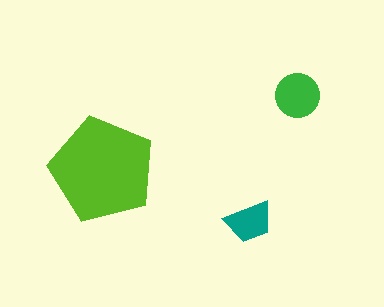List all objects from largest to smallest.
The lime pentagon, the green circle, the teal trapezoid.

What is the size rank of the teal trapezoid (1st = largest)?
3rd.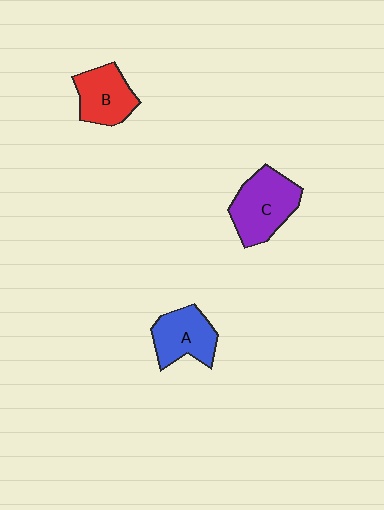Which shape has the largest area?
Shape C (purple).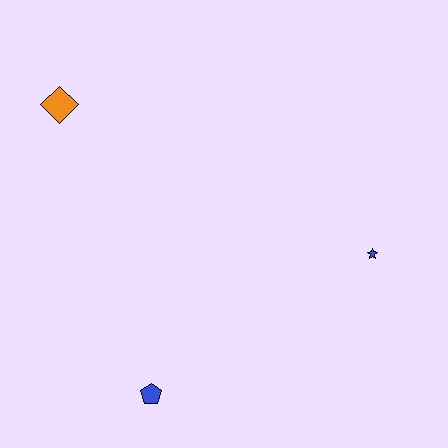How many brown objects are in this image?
There are no brown objects.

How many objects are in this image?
There are 3 objects.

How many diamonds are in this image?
There is 1 diamond.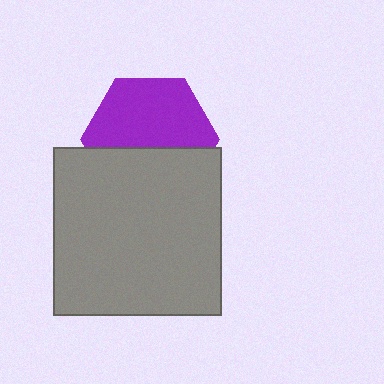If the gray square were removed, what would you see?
You would see the complete purple hexagon.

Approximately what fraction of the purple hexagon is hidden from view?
Roughly 41% of the purple hexagon is hidden behind the gray square.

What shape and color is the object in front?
The object in front is a gray square.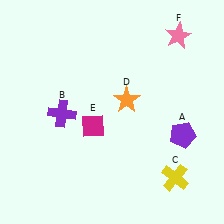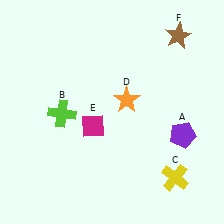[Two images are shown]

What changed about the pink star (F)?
In Image 1, F is pink. In Image 2, it changed to brown.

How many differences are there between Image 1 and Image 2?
There are 2 differences between the two images.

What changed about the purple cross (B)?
In Image 1, B is purple. In Image 2, it changed to lime.